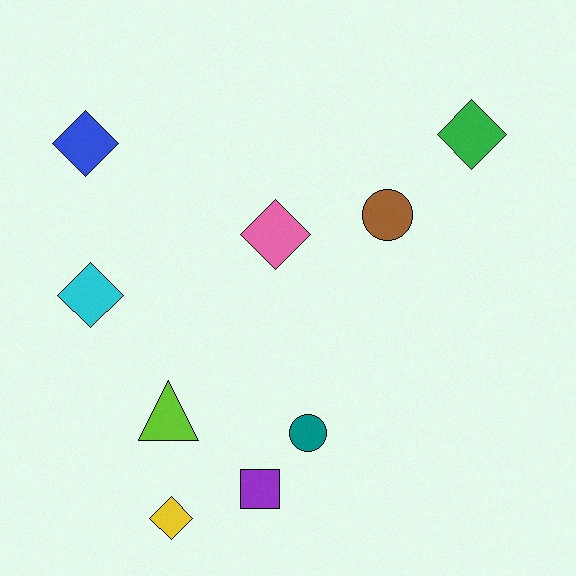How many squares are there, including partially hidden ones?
There is 1 square.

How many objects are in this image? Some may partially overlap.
There are 9 objects.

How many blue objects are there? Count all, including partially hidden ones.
There is 1 blue object.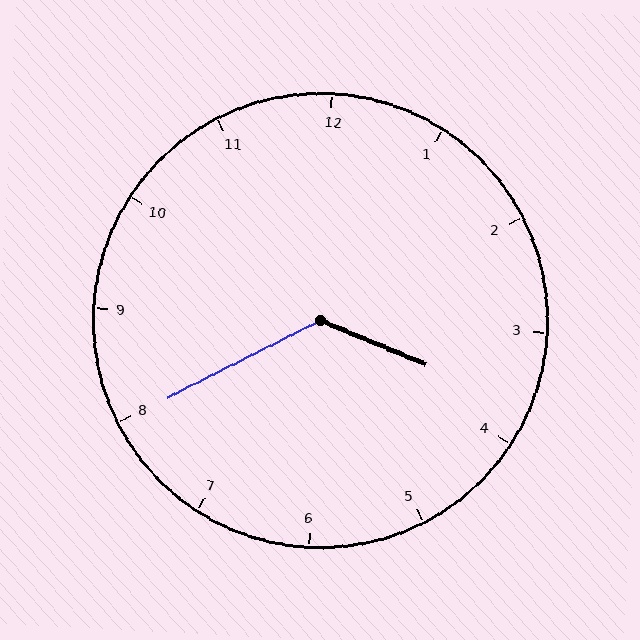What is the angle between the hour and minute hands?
Approximately 130 degrees.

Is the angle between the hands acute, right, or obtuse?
It is obtuse.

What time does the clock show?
3:40.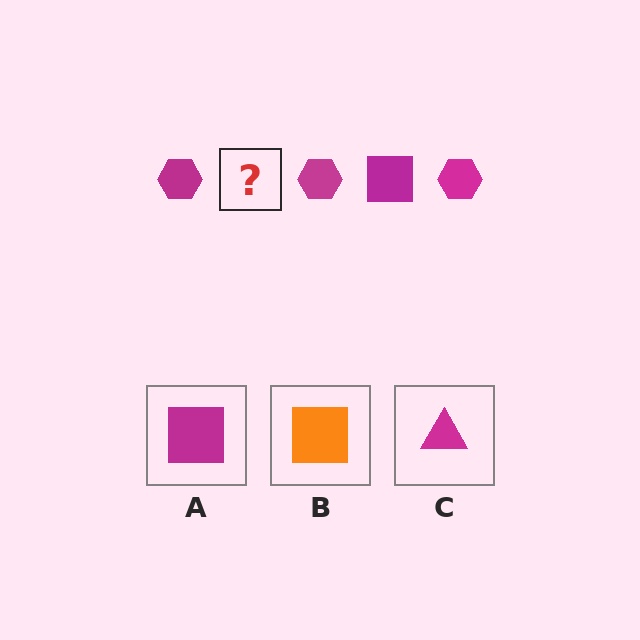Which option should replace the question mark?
Option A.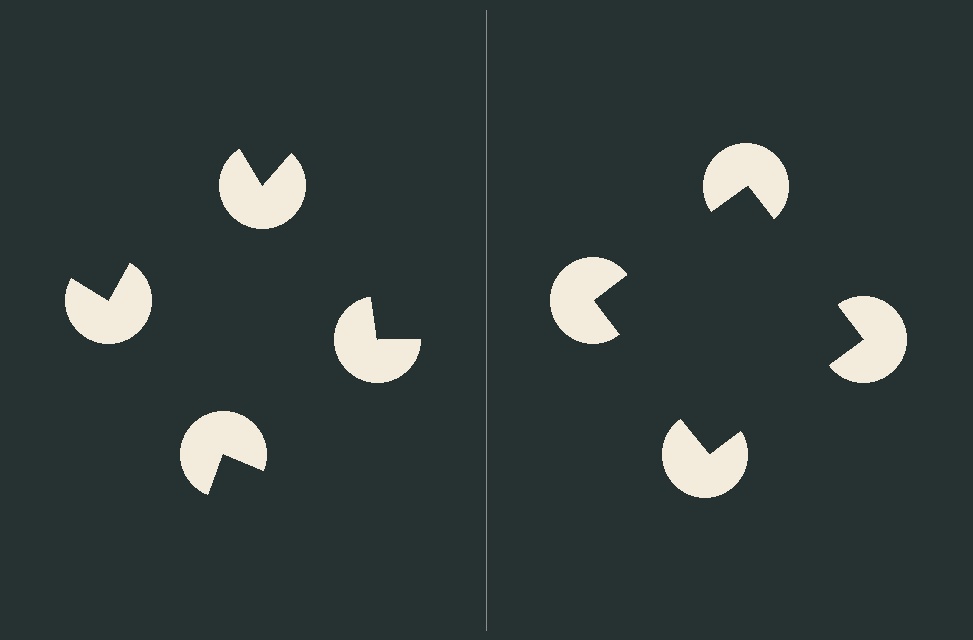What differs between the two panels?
The pac-man discs are positioned identically on both sides; only the wedge orientations differ. On the right they align to a square; on the left they are misaligned.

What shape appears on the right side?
An illusory square.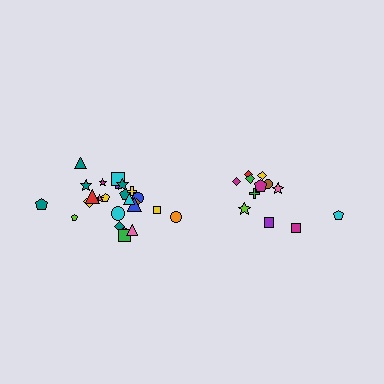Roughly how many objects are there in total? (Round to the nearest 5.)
Roughly 35 objects in total.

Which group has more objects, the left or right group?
The left group.